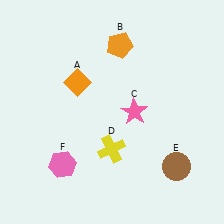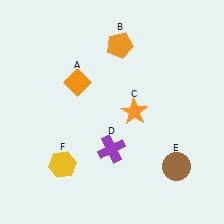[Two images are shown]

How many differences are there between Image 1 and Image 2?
There are 3 differences between the two images.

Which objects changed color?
C changed from pink to orange. D changed from yellow to purple. F changed from pink to yellow.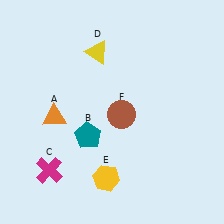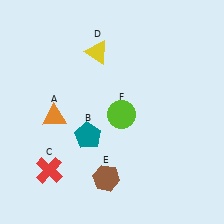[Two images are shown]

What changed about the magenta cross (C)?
In Image 1, C is magenta. In Image 2, it changed to red.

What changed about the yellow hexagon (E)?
In Image 1, E is yellow. In Image 2, it changed to brown.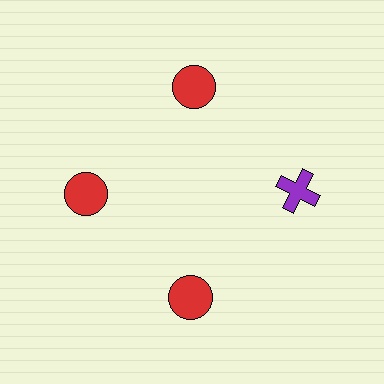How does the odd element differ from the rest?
It differs in both color (purple instead of red) and shape (cross instead of circle).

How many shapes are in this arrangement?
There are 4 shapes arranged in a ring pattern.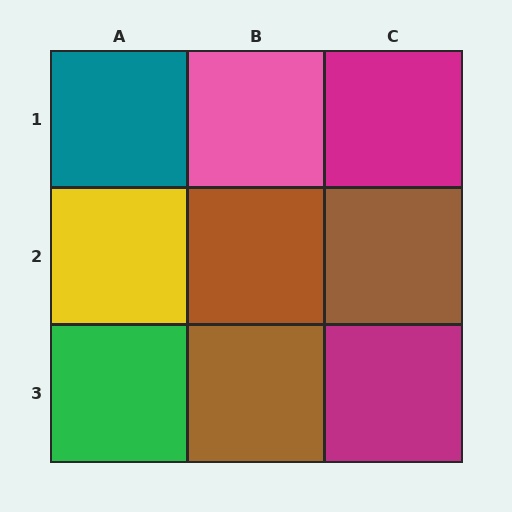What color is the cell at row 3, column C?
Magenta.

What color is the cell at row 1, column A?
Teal.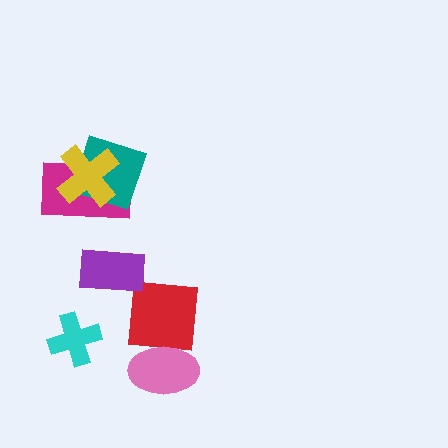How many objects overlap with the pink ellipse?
1 object overlaps with the pink ellipse.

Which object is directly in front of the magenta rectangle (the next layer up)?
The teal diamond is directly in front of the magenta rectangle.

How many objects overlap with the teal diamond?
2 objects overlap with the teal diamond.